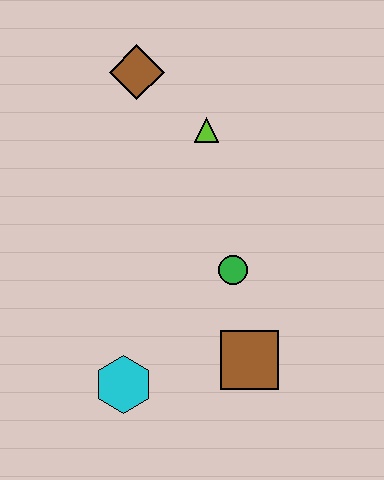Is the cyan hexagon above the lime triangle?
No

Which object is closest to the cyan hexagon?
The brown square is closest to the cyan hexagon.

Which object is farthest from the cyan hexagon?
The brown diamond is farthest from the cyan hexagon.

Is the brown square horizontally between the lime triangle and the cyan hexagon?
No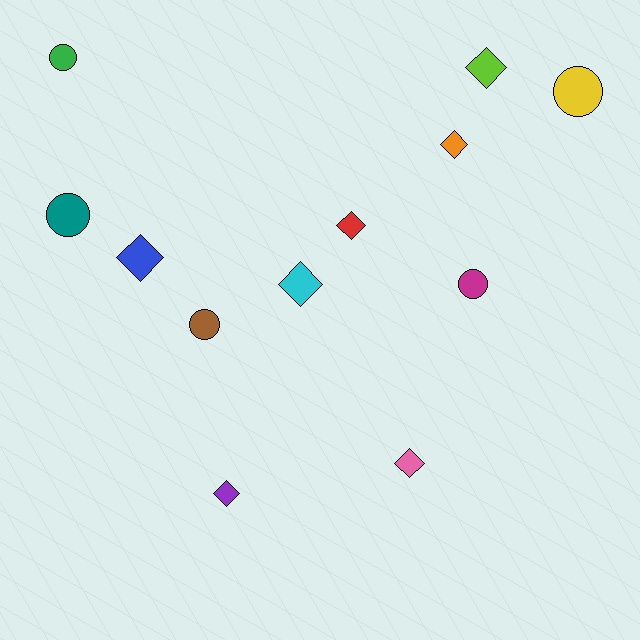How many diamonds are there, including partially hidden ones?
There are 7 diamonds.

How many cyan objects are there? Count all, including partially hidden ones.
There is 1 cyan object.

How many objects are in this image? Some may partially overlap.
There are 12 objects.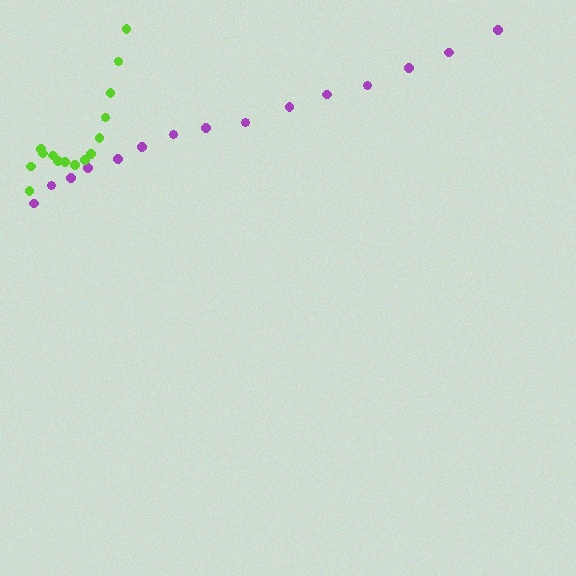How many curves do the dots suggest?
There are 2 distinct paths.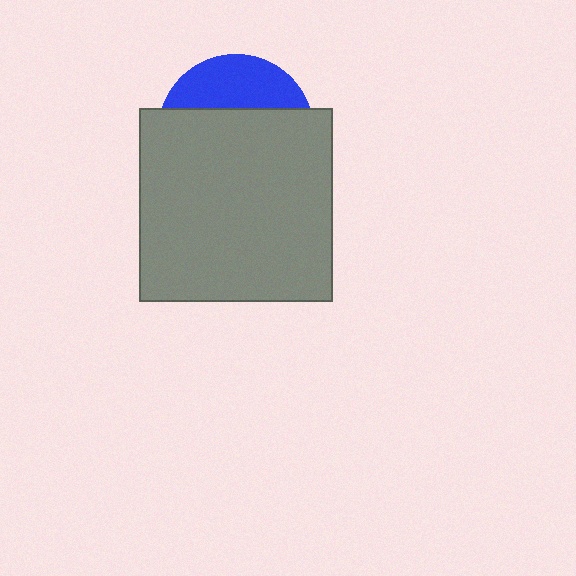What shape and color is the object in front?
The object in front is a gray square.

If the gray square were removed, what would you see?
You would see the complete blue circle.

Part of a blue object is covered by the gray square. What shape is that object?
It is a circle.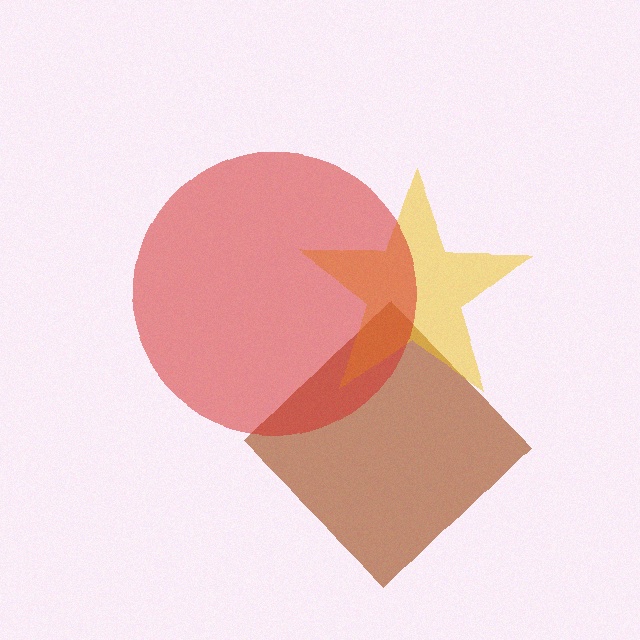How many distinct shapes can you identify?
There are 3 distinct shapes: a brown diamond, a yellow star, a red circle.